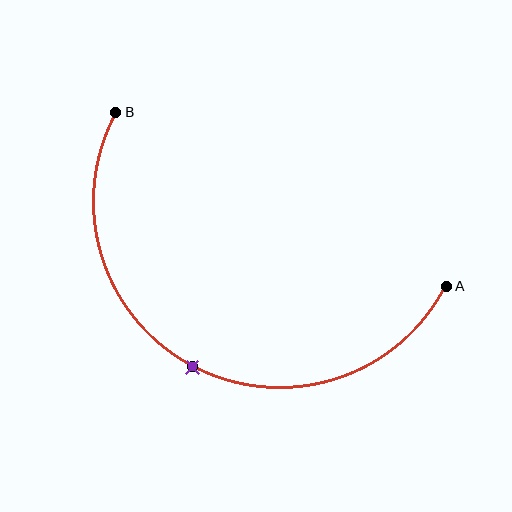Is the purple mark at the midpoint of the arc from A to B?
Yes. The purple mark lies on the arc at equal arc-length from both A and B — it is the arc midpoint.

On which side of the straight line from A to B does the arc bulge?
The arc bulges below the straight line connecting A and B.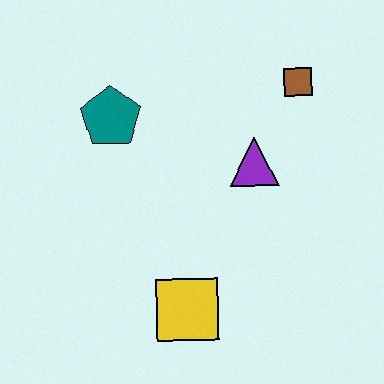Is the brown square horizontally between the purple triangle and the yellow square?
No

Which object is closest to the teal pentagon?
The purple triangle is closest to the teal pentagon.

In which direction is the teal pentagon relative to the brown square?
The teal pentagon is to the left of the brown square.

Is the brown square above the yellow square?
Yes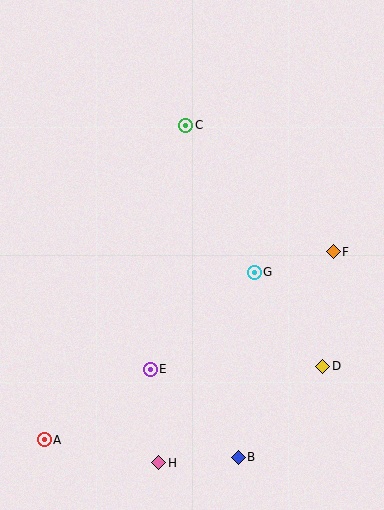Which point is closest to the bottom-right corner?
Point B is closest to the bottom-right corner.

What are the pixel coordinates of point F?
Point F is at (333, 252).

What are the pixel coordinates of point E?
Point E is at (150, 369).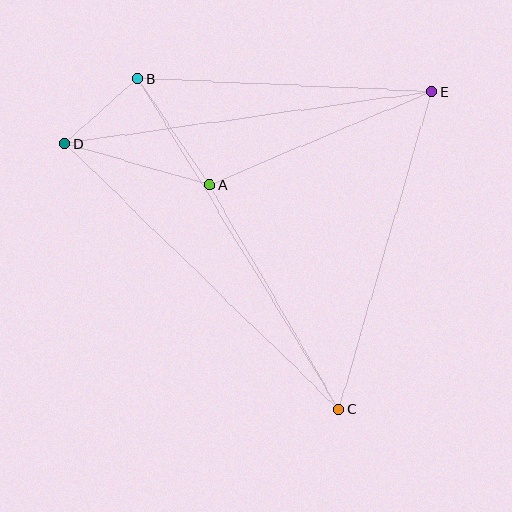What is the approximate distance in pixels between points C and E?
The distance between C and E is approximately 331 pixels.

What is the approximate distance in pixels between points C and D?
The distance between C and D is approximately 382 pixels.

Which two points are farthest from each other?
Points B and C are farthest from each other.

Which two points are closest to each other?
Points B and D are closest to each other.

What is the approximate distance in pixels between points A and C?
The distance between A and C is approximately 259 pixels.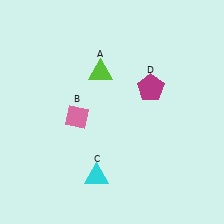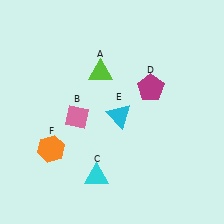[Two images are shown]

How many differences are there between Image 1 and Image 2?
There are 2 differences between the two images.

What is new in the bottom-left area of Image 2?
An orange hexagon (F) was added in the bottom-left area of Image 2.